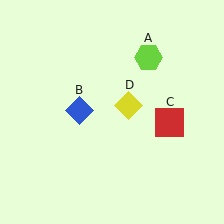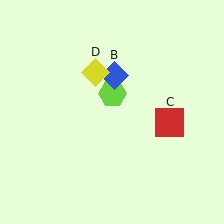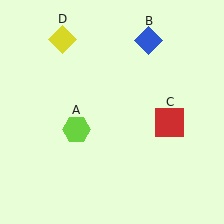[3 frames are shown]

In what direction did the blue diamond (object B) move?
The blue diamond (object B) moved up and to the right.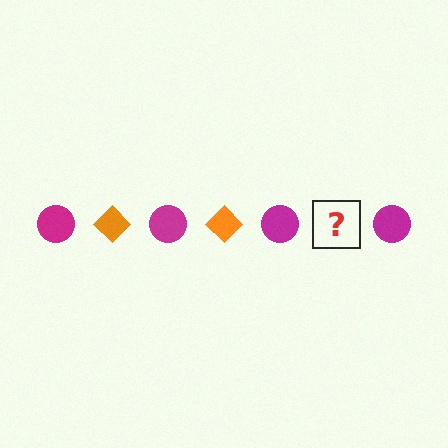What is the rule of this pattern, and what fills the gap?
The rule is that the pattern alternates between magenta circle and orange diamond. The gap should be filled with an orange diamond.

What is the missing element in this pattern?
The missing element is an orange diamond.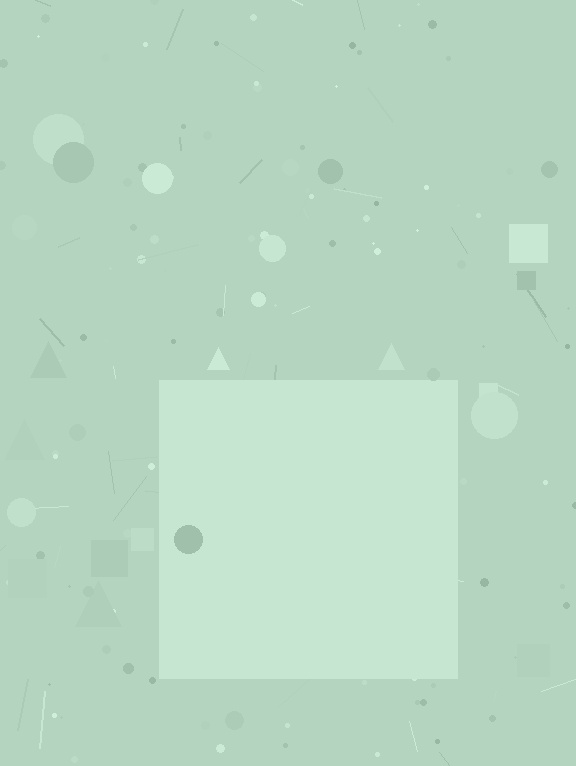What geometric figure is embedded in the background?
A square is embedded in the background.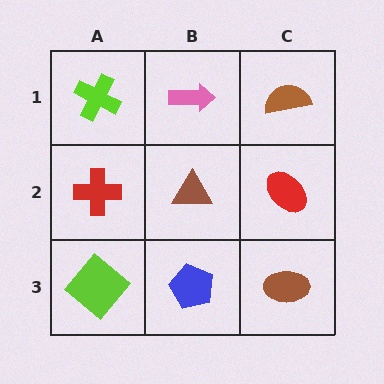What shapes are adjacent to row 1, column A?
A red cross (row 2, column A), a pink arrow (row 1, column B).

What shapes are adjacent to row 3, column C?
A red ellipse (row 2, column C), a blue pentagon (row 3, column B).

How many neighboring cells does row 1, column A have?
2.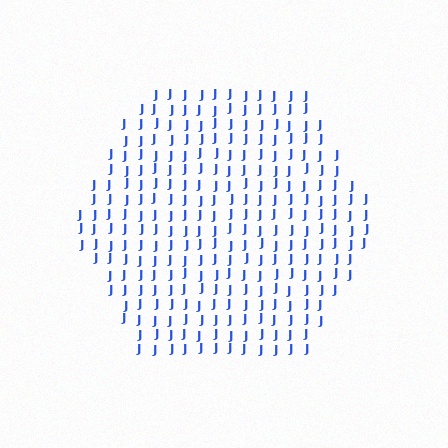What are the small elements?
The small elements are letter J's.